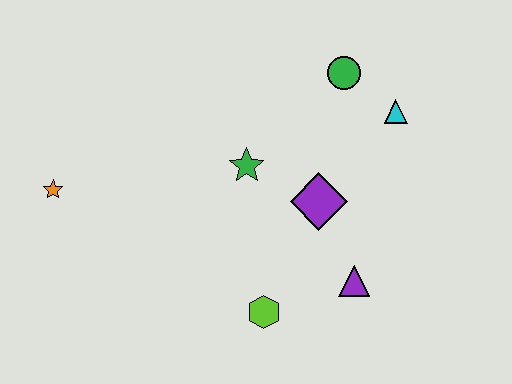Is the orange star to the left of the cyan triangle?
Yes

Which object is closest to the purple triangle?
The purple diamond is closest to the purple triangle.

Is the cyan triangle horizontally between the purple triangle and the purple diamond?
No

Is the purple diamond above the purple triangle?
Yes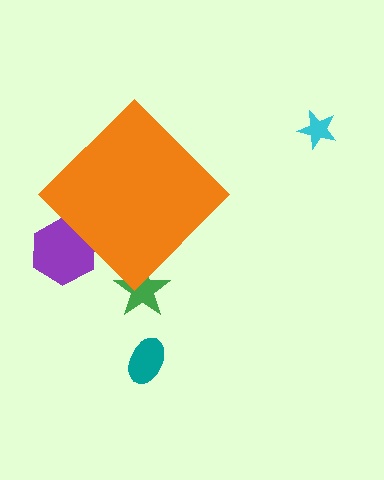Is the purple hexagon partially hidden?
Yes, the purple hexagon is partially hidden behind the orange diamond.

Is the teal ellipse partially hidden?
No, the teal ellipse is fully visible.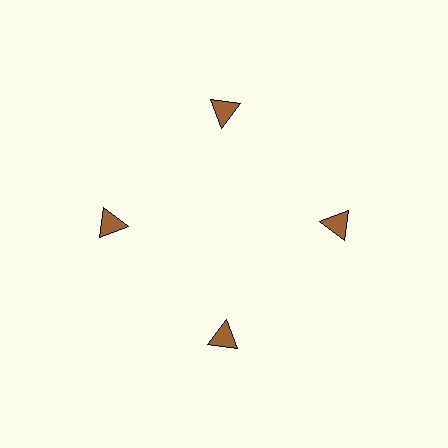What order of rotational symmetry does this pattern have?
This pattern has 4-fold rotational symmetry.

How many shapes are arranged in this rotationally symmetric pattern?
There are 4 shapes, arranged in 4 groups of 1.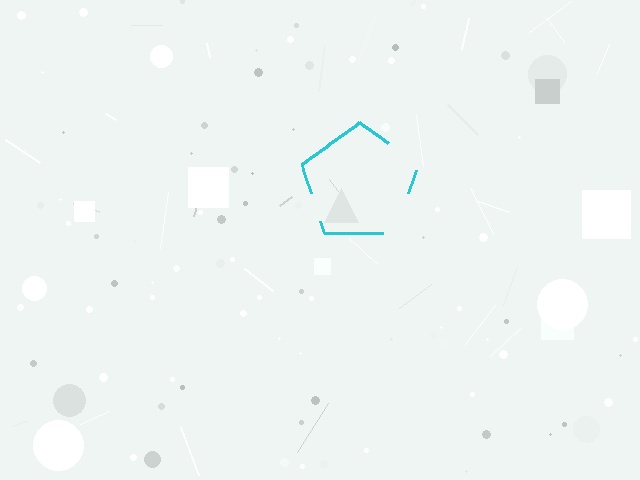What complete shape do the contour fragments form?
The contour fragments form a pentagon.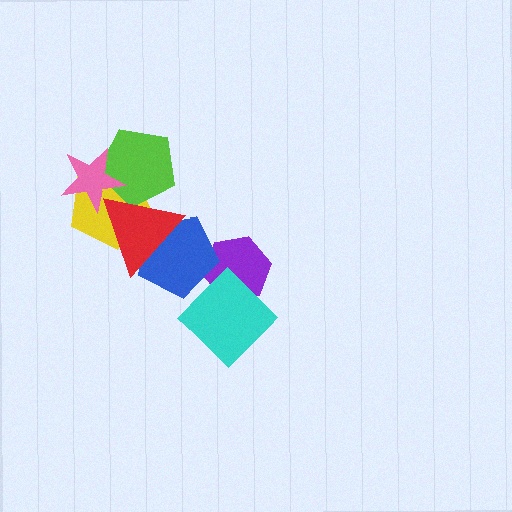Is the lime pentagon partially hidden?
Yes, it is partially covered by another shape.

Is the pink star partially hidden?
Yes, it is partially covered by another shape.